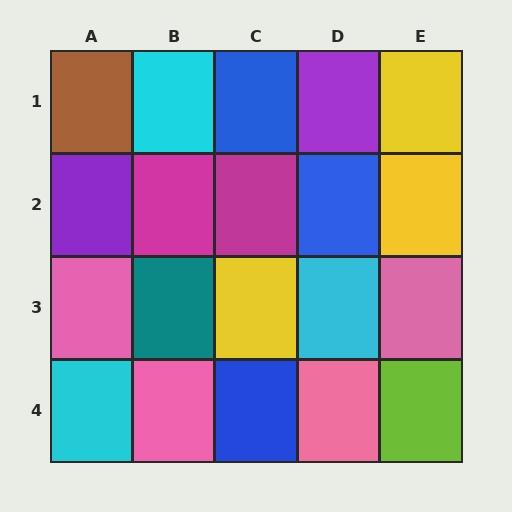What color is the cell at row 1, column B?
Cyan.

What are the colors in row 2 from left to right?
Purple, magenta, magenta, blue, yellow.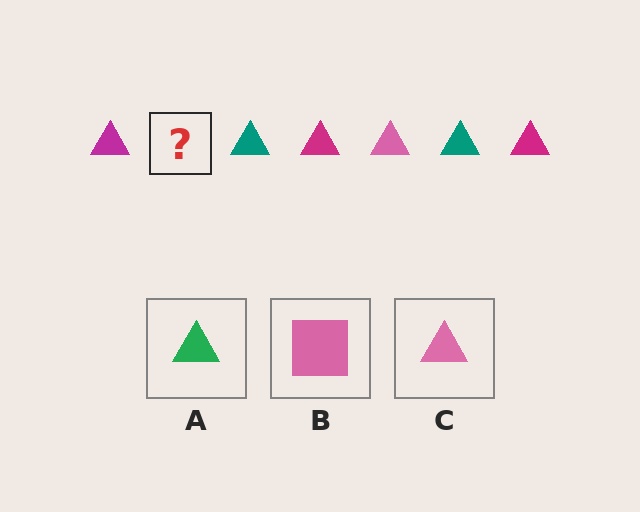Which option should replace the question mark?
Option C.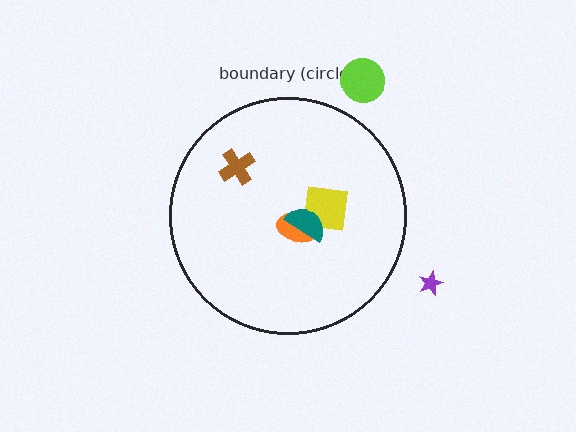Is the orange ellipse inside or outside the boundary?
Inside.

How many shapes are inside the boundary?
4 inside, 2 outside.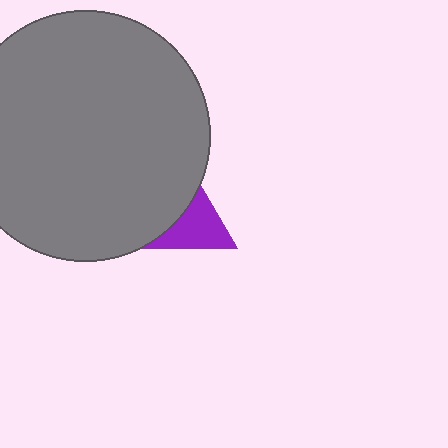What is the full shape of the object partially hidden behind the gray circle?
The partially hidden object is a purple triangle.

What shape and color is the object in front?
The object in front is a gray circle.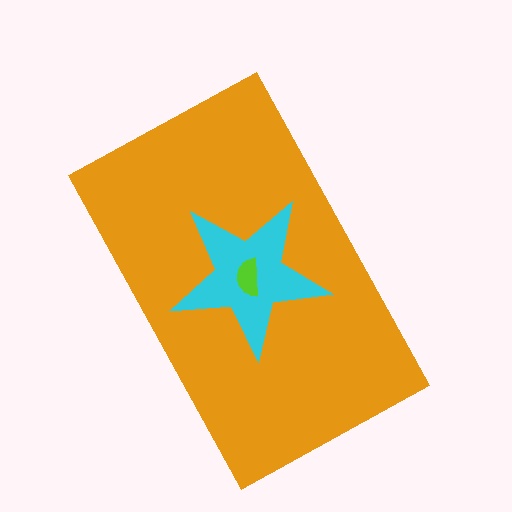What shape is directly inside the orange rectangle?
The cyan star.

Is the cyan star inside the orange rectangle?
Yes.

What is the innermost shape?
The lime semicircle.